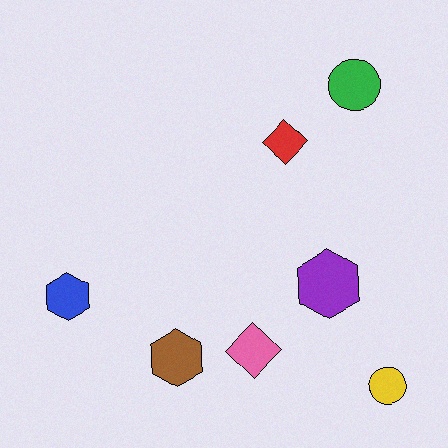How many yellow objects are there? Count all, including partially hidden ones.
There is 1 yellow object.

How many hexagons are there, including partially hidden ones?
There are 3 hexagons.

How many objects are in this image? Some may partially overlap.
There are 7 objects.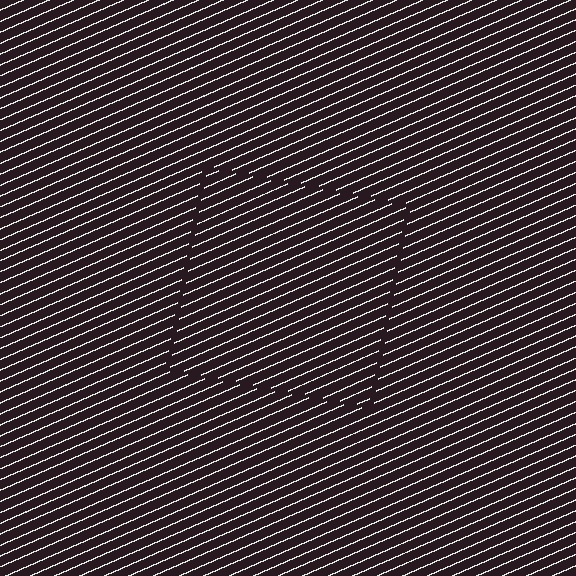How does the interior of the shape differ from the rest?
The interior of the shape contains the same grating, shifted by half a period — the contour is defined by the phase discontinuity where line-ends from the inner and outer gratings abut.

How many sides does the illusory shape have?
4 sides — the line-ends trace a square.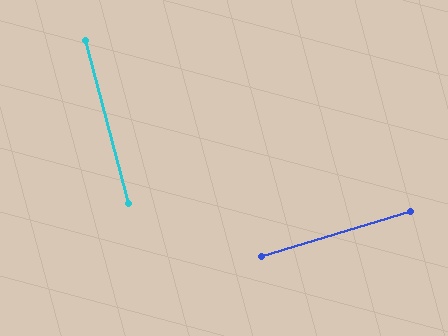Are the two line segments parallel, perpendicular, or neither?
Perpendicular — they meet at approximately 88°.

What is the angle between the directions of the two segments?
Approximately 88 degrees.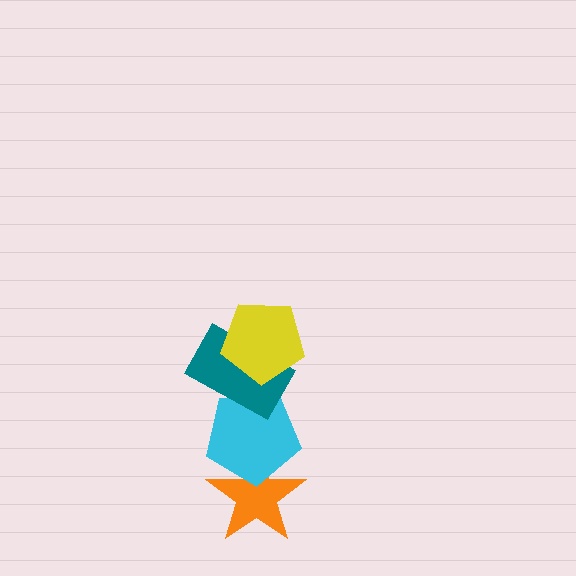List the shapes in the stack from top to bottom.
From top to bottom: the yellow pentagon, the teal rectangle, the cyan pentagon, the orange star.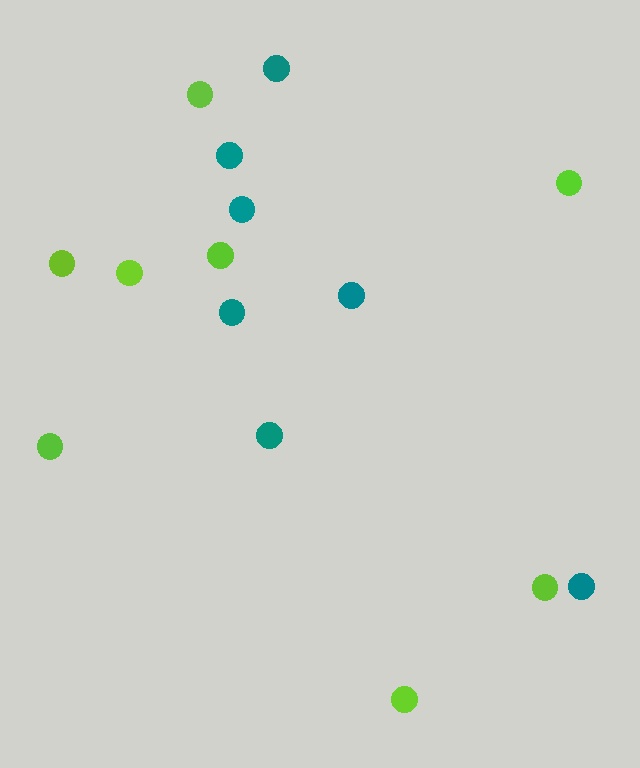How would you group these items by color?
There are 2 groups: one group of teal circles (7) and one group of lime circles (8).